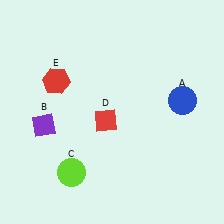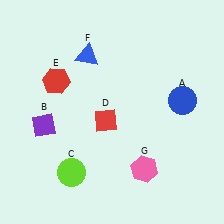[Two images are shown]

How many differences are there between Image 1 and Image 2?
There are 2 differences between the two images.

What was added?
A blue triangle (F), a pink hexagon (G) were added in Image 2.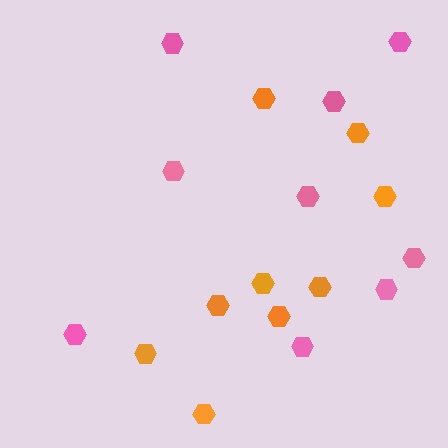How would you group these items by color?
There are 2 groups: one group of orange hexagons (9) and one group of pink hexagons (9).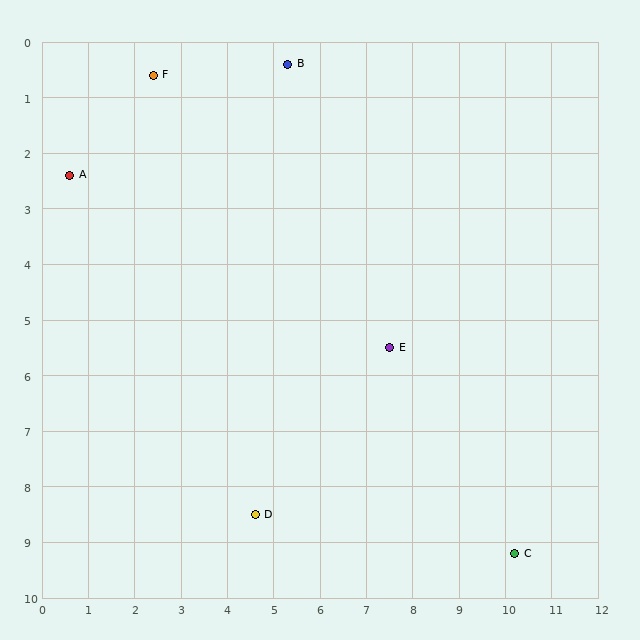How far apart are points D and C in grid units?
Points D and C are about 5.6 grid units apart.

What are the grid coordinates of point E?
Point E is at approximately (7.5, 5.5).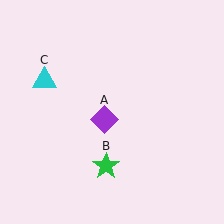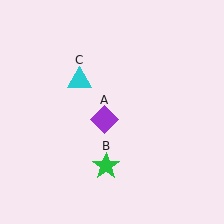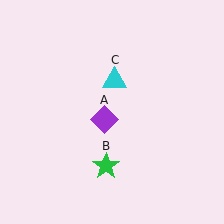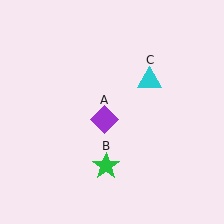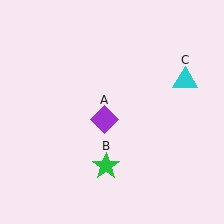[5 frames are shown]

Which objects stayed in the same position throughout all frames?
Purple diamond (object A) and green star (object B) remained stationary.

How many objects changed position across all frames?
1 object changed position: cyan triangle (object C).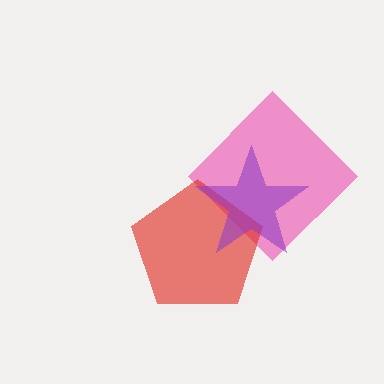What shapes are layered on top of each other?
The layered shapes are: a pink diamond, a red pentagon, a purple star.